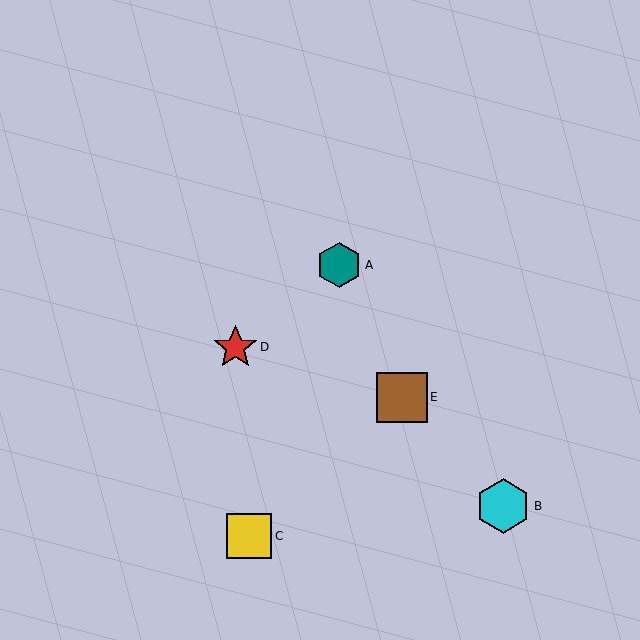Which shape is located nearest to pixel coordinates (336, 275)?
The teal hexagon (labeled A) at (339, 265) is nearest to that location.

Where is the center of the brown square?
The center of the brown square is at (402, 397).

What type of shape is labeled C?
Shape C is a yellow square.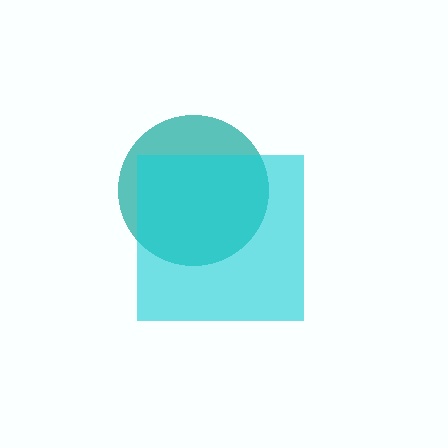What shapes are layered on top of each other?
The layered shapes are: a teal circle, a cyan square.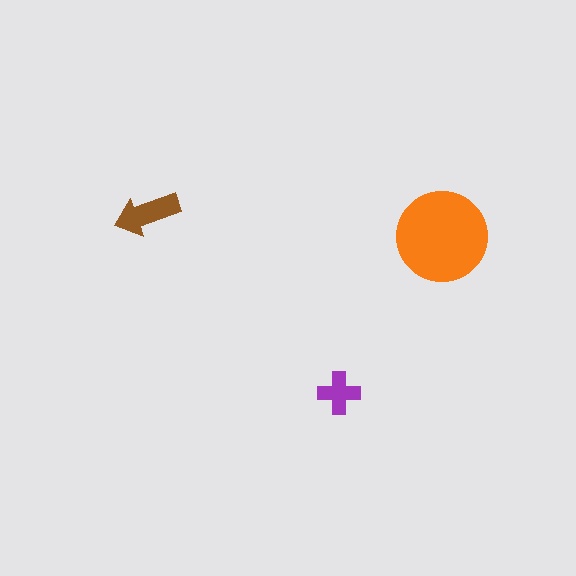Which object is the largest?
The orange circle.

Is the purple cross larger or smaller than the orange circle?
Smaller.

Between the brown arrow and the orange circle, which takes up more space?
The orange circle.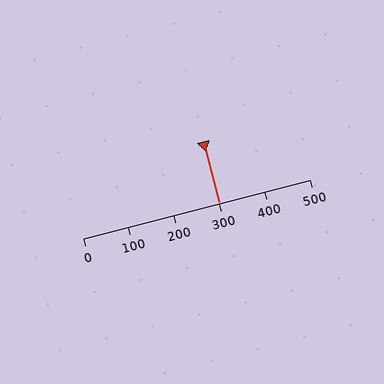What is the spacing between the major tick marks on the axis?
The major ticks are spaced 100 apart.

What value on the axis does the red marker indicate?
The marker indicates approximately 300.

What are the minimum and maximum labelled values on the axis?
The axis runs from 0 to 500.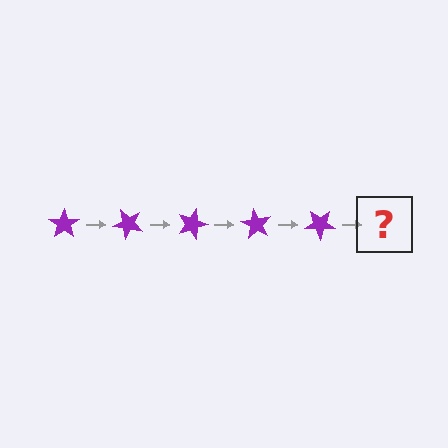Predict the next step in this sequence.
The next step is a purple star rotated 225 degrees.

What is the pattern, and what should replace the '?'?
The pattern is that the star rotates 45 degrees each step. The '?' should be a purple star rotated 225 degrees.